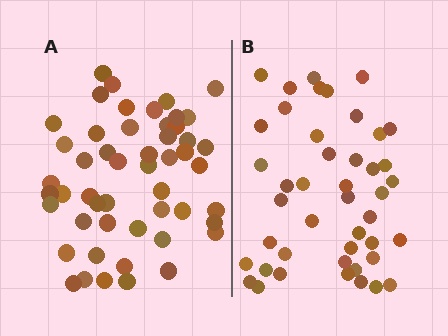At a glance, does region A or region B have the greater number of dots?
Region A (the left region) has more dots.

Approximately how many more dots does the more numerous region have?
Region A has roughly 8 or so more dots than region B.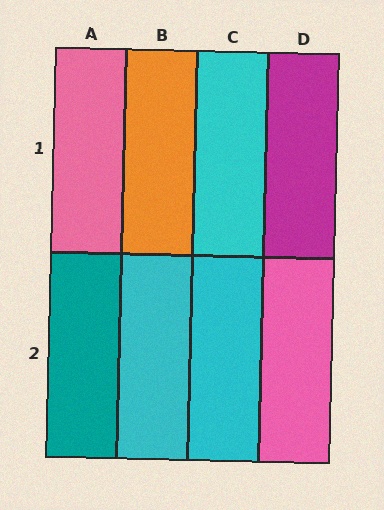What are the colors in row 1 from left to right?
Pink, orange, cyan, magenta.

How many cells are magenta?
1 cell is magenta.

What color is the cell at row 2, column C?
Cyan.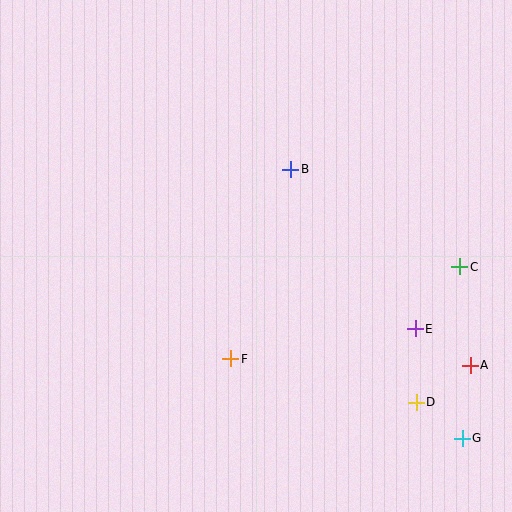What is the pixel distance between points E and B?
The distance between E and B is 202 pixels.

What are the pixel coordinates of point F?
Point F is at (231, 359).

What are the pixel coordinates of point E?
Point E is at (415, 329).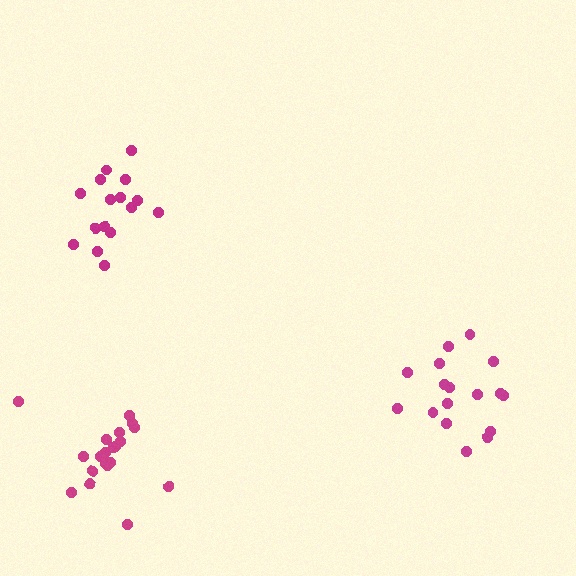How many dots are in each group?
Group 1: 17 dots, Group 2: 16 dots, Group 3: 20 dots (53 total).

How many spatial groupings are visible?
There are 3 spatial groupings.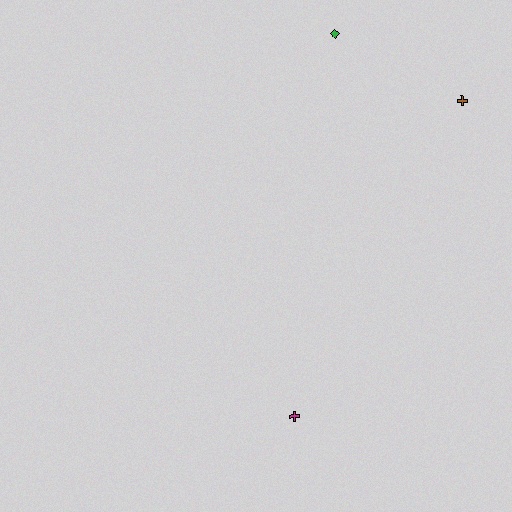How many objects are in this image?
There are 3 objects.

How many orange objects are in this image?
There are no orange objects.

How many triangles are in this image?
There are no triangles.